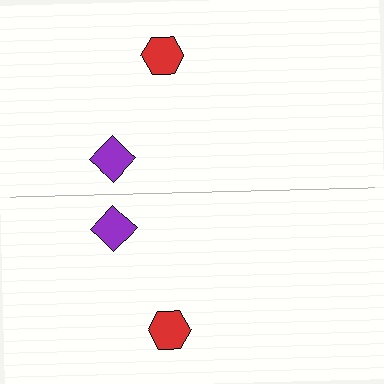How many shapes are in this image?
There are 4 shapes in this image.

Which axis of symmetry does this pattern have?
The pattern has a horizontal axis of symmetry running through the center of the image.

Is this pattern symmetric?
Yes, this pattern has bilateral (reflection) symmetry.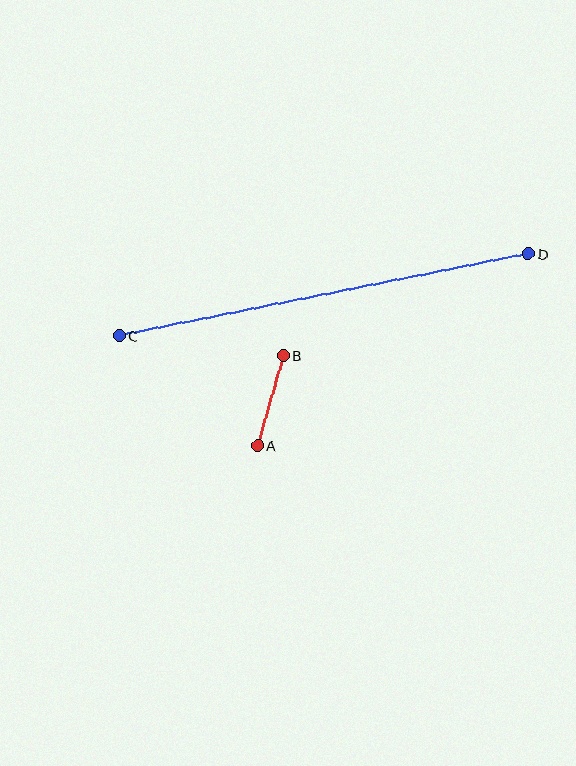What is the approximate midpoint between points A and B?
The midpoint is at approximately (270, 400) pixels.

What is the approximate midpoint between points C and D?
The midpoint is at approximately (324, 295) pixels.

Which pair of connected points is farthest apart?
Points C and D are farthest apart.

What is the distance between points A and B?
The distance is approximately 93 pixels.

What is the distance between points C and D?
The distance is approximately 417 pixels.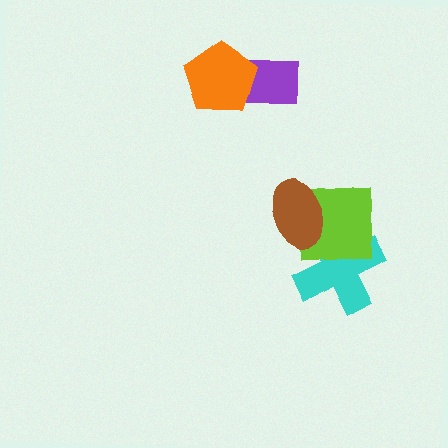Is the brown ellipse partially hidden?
No, no other shape covers it.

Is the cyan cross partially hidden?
Yes, it is partially covered by another shape.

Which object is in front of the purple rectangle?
The orange pentagon is in front of the purple rectangle.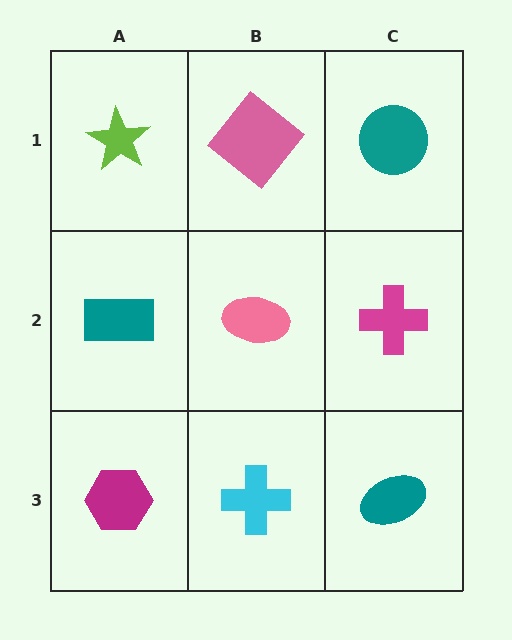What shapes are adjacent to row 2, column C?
A teal circle (row 1, column C), a teal ellipse (row 3, column C), a pink ellipse (row 2, column B).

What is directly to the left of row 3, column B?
A magenta hexagon.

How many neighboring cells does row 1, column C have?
2.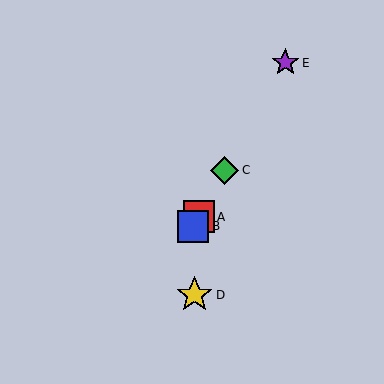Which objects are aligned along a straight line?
Objects A, B, C, E are aligned along a straight line.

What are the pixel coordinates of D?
Object D is at (195, 295).